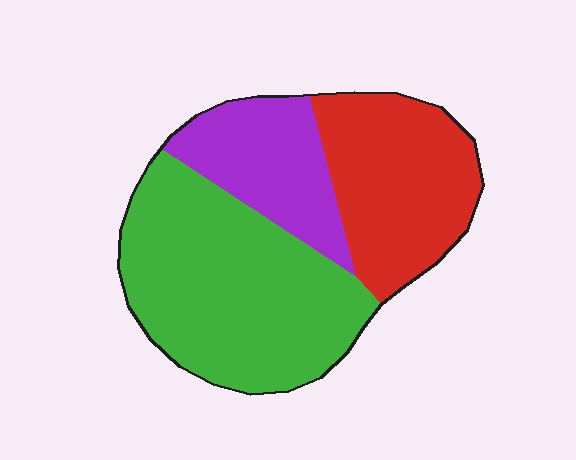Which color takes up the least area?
Purple, at roughly 20%.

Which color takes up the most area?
Green, at roughly 50%.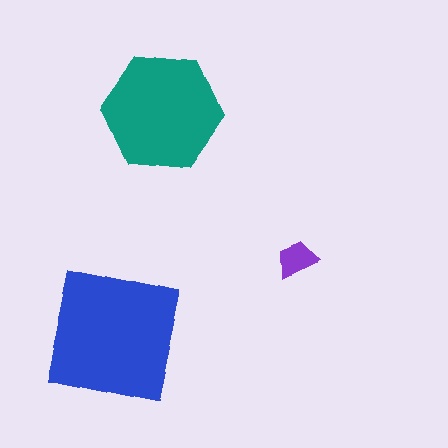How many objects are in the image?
There are 3 objects in the image.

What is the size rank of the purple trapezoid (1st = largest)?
3rd.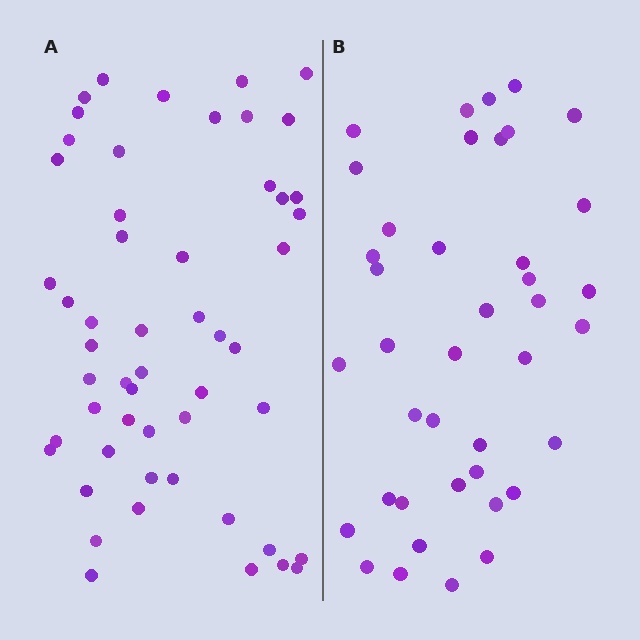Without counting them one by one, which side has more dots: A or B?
Region A (the left region) has more dots.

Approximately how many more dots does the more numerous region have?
Region A has approximately 15 more dots than region B.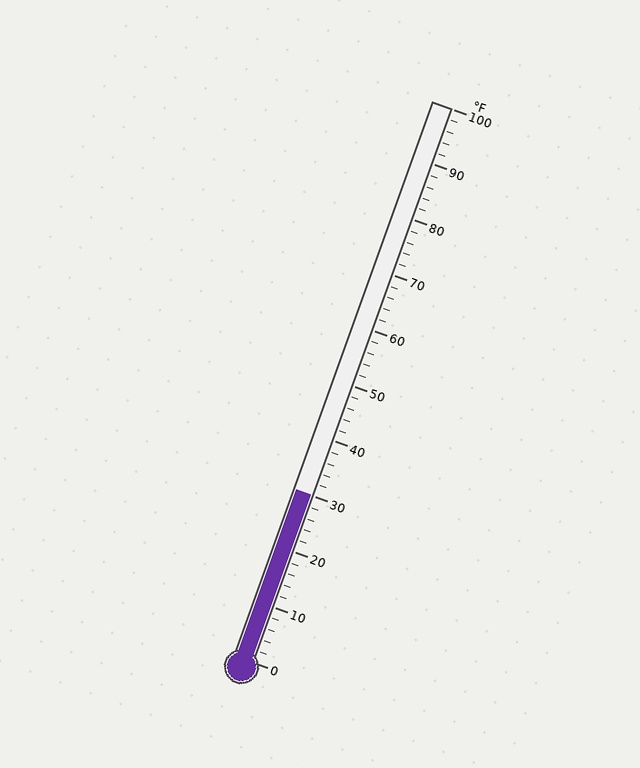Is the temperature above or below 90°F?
The temperature is below 90°F.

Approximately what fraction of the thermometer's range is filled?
The thermometer is filled to approximately 30% of its range.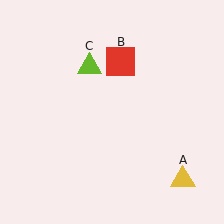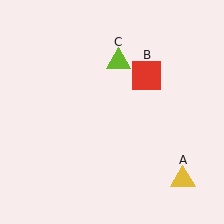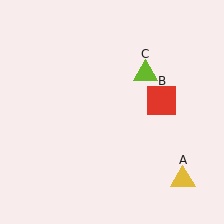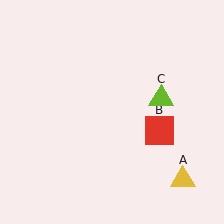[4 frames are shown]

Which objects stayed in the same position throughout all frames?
Yellow triangle (object A) remained stationary.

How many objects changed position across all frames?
2 objects changed position: red square (object B), lime triangle (object C).